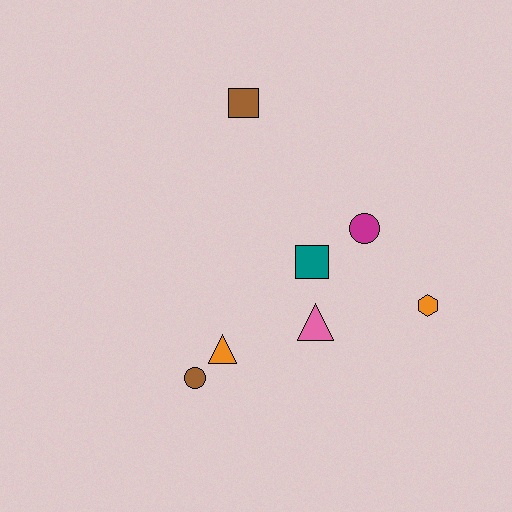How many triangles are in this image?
There are 2 triangles.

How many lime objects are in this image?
There are no lime objects.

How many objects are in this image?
There are 7 objects.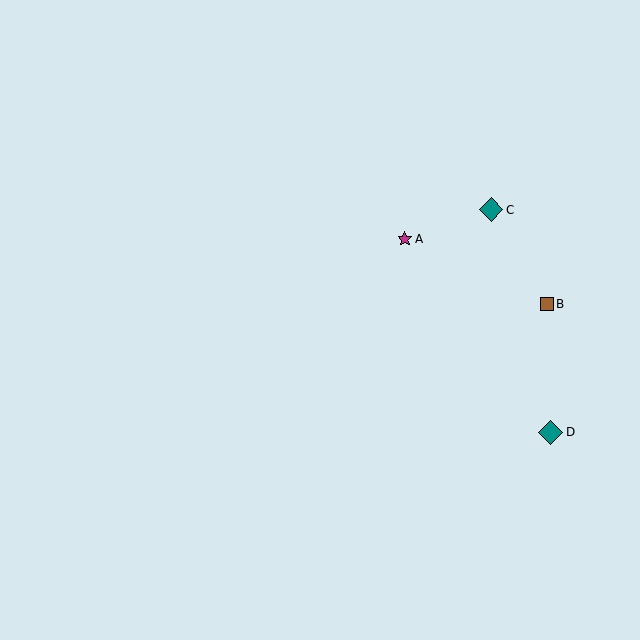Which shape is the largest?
The teal diamond (labeled D) is the largest.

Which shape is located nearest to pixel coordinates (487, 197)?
The teal diamond (labeled C) at (491, 210) is nearest to that location.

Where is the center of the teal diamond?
The center of the teal diamond is at (551, 432).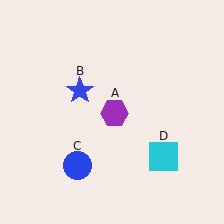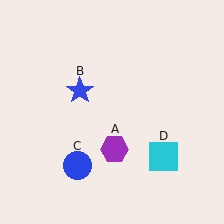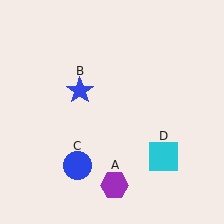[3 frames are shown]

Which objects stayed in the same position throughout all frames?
Blue star (object B) and blue circle (object C) and cyan square (object D) remained stationary.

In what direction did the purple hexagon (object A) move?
The purple hexagon (object A) moved down.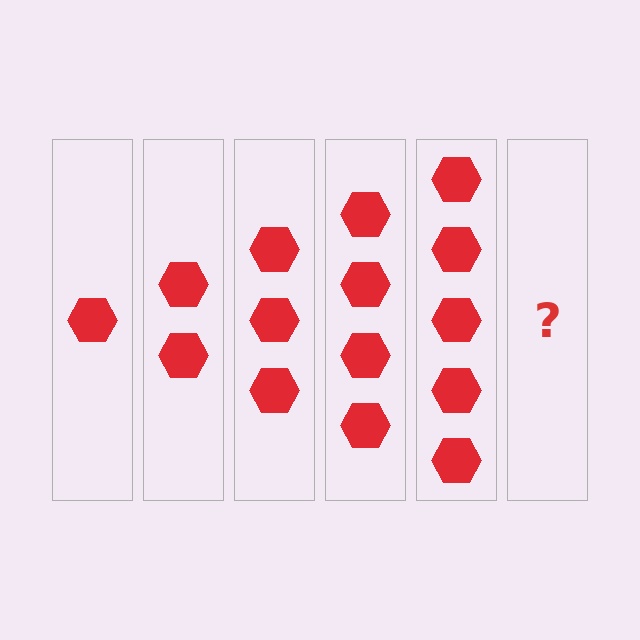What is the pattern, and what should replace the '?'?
The pattern is that each step adds one more hexagon. The '?' should be 6 hexagons.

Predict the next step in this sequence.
The next step is 6 hexagons.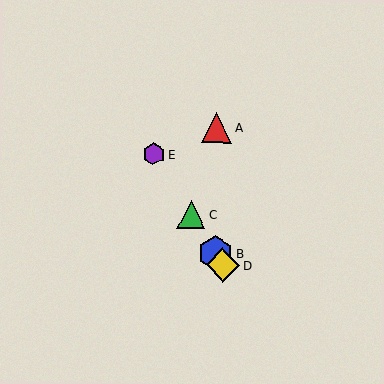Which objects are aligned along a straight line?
Objects B, C, D, E are aligned along a straight line.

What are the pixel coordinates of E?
Object E is at (153, 154).